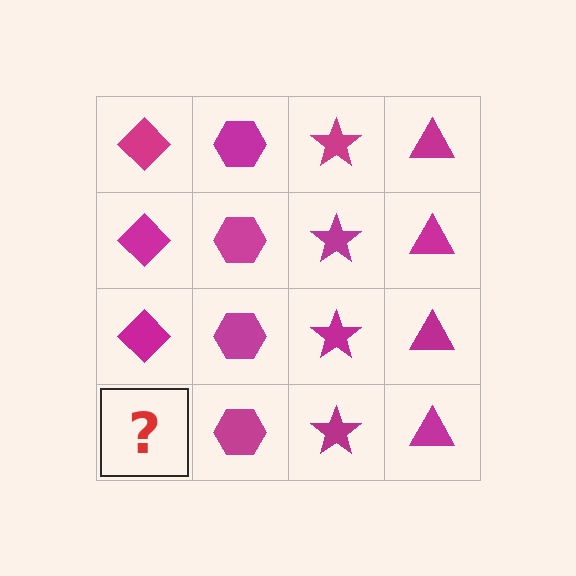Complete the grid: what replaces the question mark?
The question mark should be replaced with a magenta diamond.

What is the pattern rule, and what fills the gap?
The rule is that each column has a consistent shape. The gap should be filled with a magenta diamond.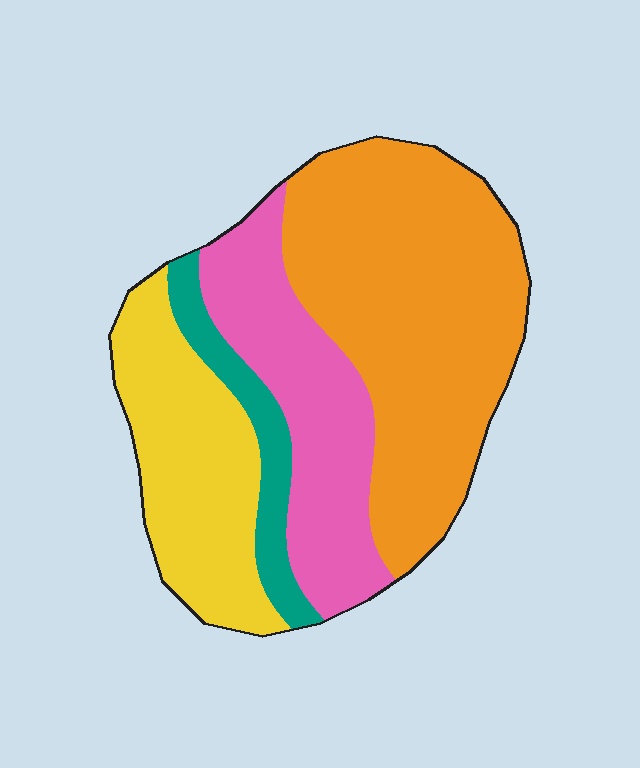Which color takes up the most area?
Orange, at roughly 45%.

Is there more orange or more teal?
Orange.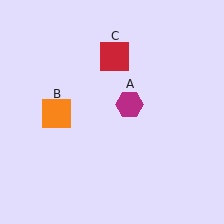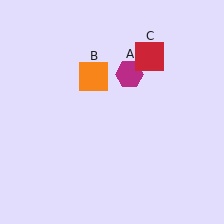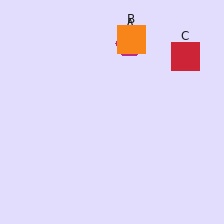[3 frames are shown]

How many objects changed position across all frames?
3 objects changed position: magenta hexagon (object A), orange square (object B), red square (object C).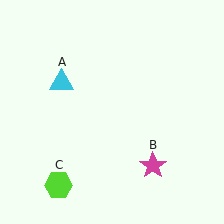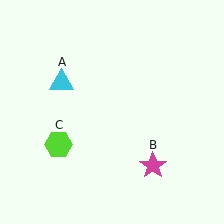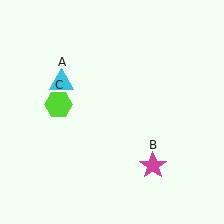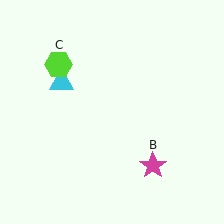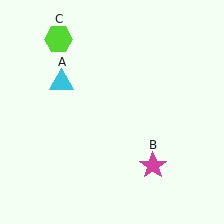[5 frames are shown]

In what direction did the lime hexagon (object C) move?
The lime hexagon (object C) moved up.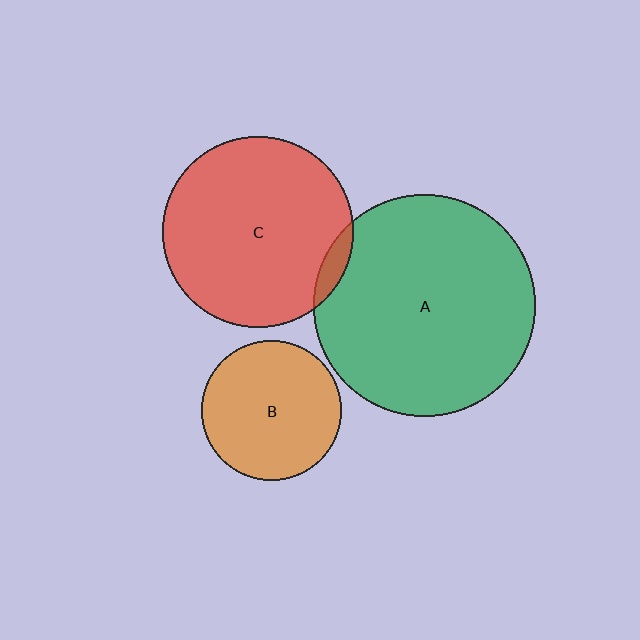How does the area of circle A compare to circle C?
Approximately 1.4 times.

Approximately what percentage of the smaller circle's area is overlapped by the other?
Approximately 5%.